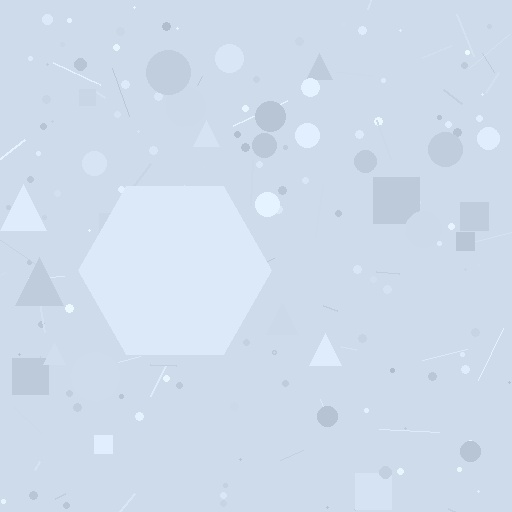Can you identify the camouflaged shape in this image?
The camouflaged shape is a hexagon.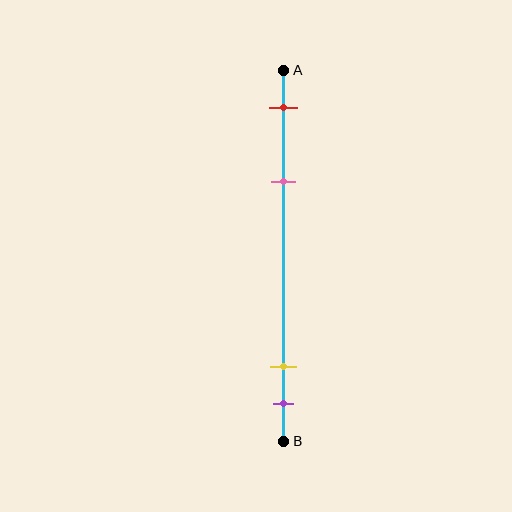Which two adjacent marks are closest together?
The yellow and purple marks are the closest adjacent pair.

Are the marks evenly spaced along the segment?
No, the marks are not evenly spaced.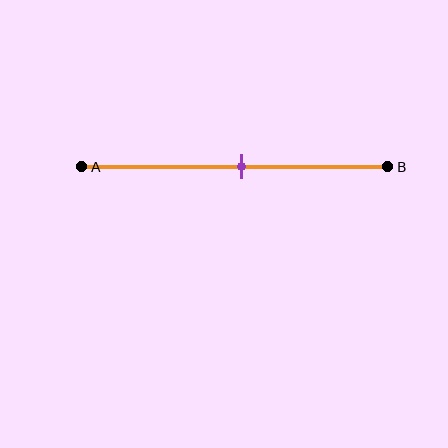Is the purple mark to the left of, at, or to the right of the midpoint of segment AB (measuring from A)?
The purple mark is approximately at the midpoint of segment AB.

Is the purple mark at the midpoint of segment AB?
Yes, the mark is approximately at the midpoint.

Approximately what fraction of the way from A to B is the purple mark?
The purple mark is approximately 50% of the way from A to B.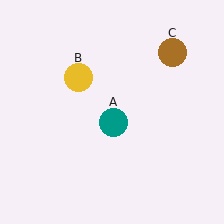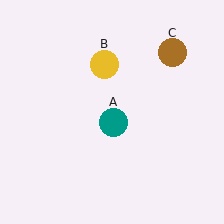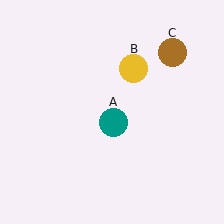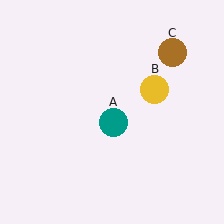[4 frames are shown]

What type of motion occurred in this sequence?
The yellow circle (object B) rotated clockwise around the center of the scene.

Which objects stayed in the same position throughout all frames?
Teal circle (object A) and brown circle (object C) remained stationary.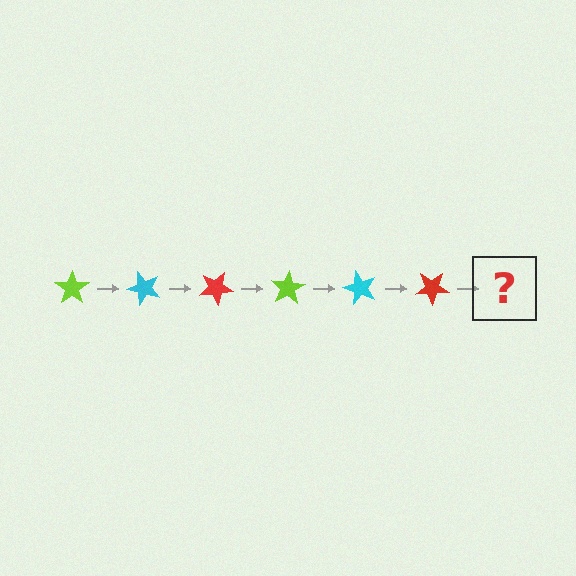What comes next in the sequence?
The next element should be a lime star, rotated 300 degrees from the start.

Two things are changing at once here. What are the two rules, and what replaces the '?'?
The two rules are that it rotates 50 degrees each step and the color cycles through lime, cyan, and red. The '?' should be a lime star, rotated 300 degrees from the start.